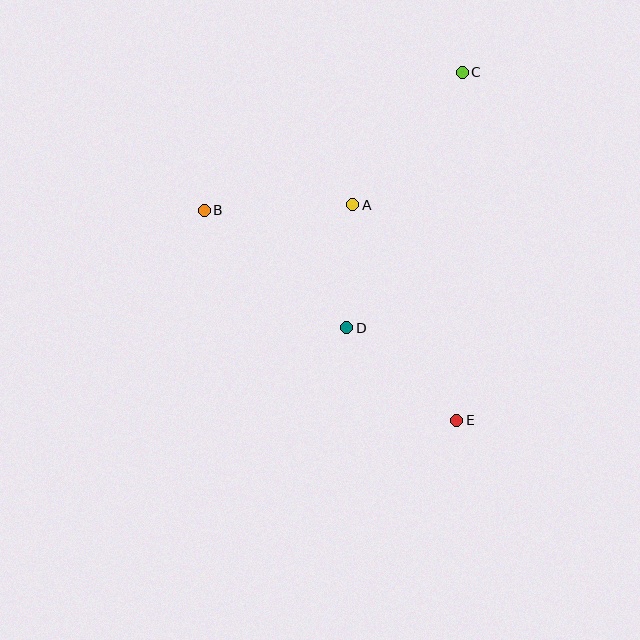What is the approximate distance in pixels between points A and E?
The distance between A and E is approximately 239 pixels.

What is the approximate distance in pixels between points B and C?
The distance between B and C is approximately 292 pixels.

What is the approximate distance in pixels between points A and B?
The distance between A and B is approximately 148 pixels.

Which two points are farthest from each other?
Points C and E are farthest from each other.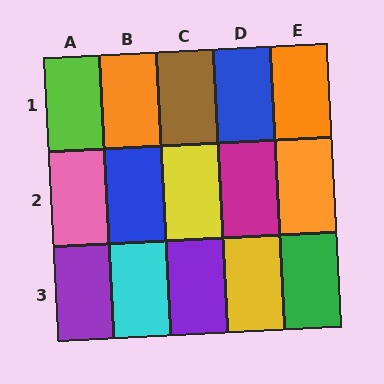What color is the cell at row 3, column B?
Cyan.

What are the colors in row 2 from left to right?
Pink, blue, yellow, magenta, orange.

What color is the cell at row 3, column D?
Yellow.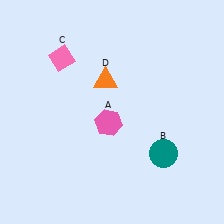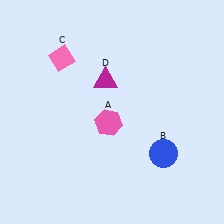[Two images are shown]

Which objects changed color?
B changed from teal to blue. D changed from orange to magenta.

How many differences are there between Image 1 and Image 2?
There are 2 differences between the two images.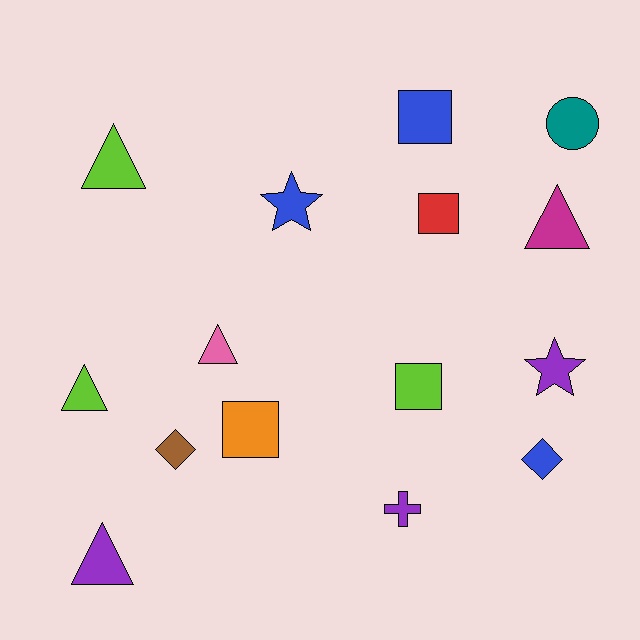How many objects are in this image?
There are 15 objects.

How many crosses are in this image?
There is 1 cross.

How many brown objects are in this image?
There is 1 brown object.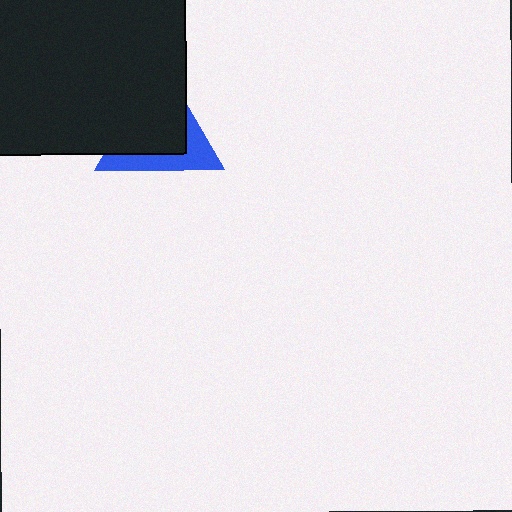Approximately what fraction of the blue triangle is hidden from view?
Roughly 64% of the blue triangle is hidden behind the black square.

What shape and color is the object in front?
The object in front is a black square.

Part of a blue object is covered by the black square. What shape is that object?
It is a triangle.